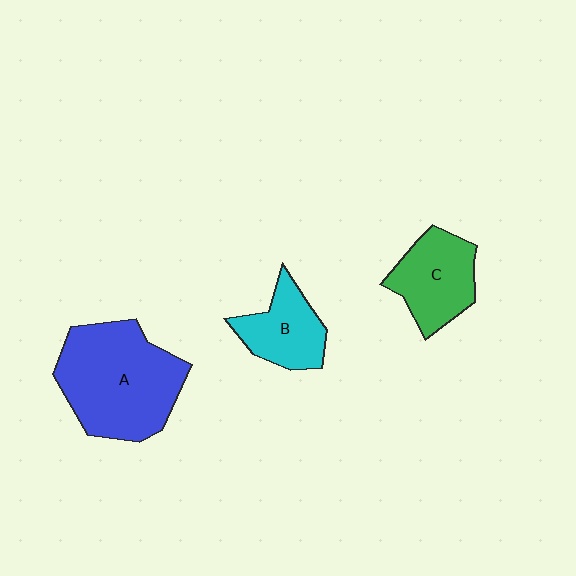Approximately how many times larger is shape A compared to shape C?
Approximately 1.8 times.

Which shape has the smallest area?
Shape B (cyan).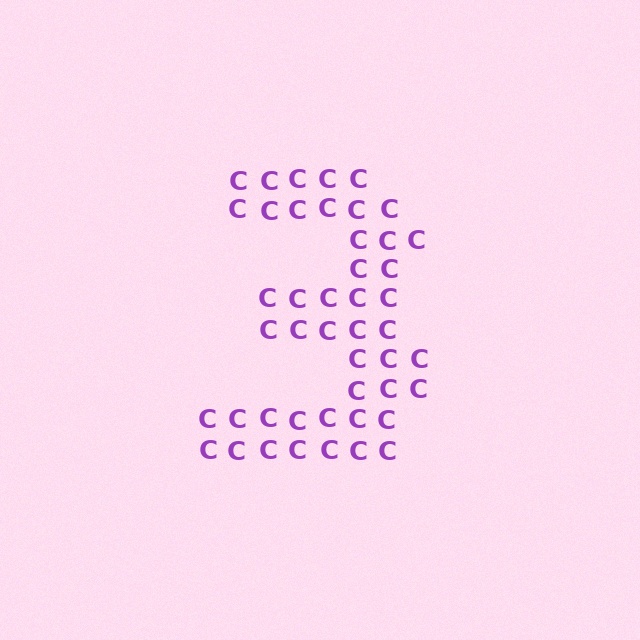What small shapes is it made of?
It is made of small letter C's.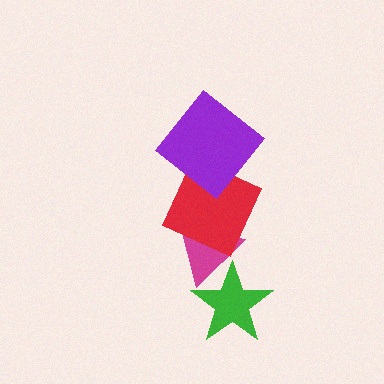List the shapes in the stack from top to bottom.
From top to bottom: the purple diamond, the red square, the magenta triangle, the green star.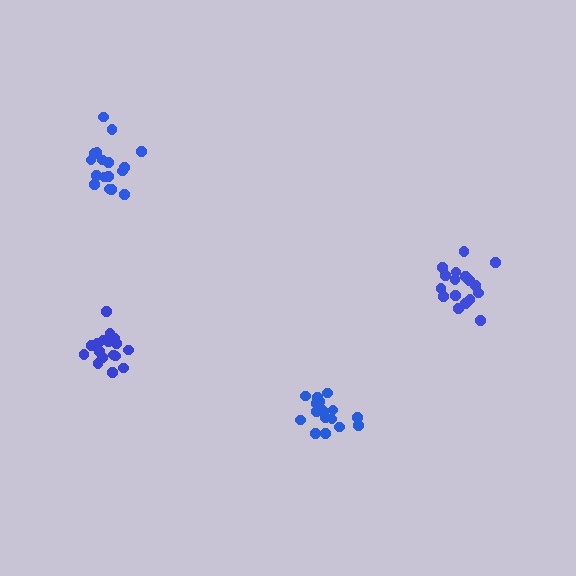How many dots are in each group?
Group 1: 17 dots, Group 2: 17 dots, Group 3: 18 dots, Group 4: 17 dots (69 total).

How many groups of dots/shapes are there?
There are 4 groups.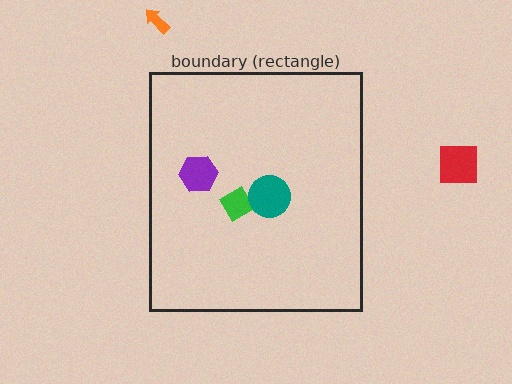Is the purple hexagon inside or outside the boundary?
Inside.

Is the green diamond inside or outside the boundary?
Inside.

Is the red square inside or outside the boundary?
Outside.